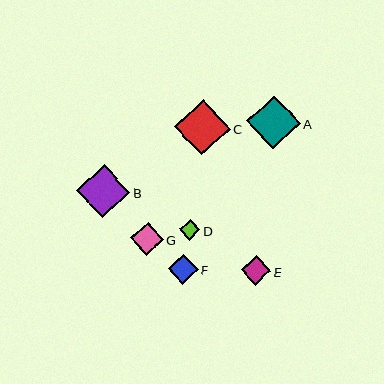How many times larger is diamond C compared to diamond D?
Diamond C is approximately 2.7 times the size of diamond D.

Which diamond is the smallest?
Diamond D is the smallest with a size of approximately 21 pixels.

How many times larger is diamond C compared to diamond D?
Diamond C is approximately 2.7 times the size of diamond D.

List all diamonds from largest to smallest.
From largest to smallest: C, A, B, G, E, F, D.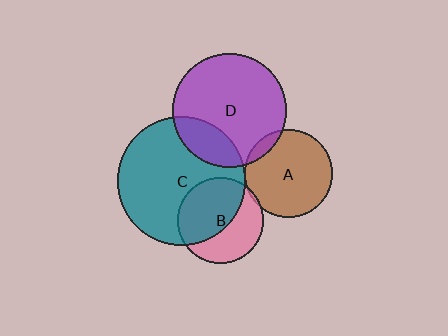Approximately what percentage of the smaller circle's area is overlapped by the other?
Approximately 20%.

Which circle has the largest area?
Circle C (teal).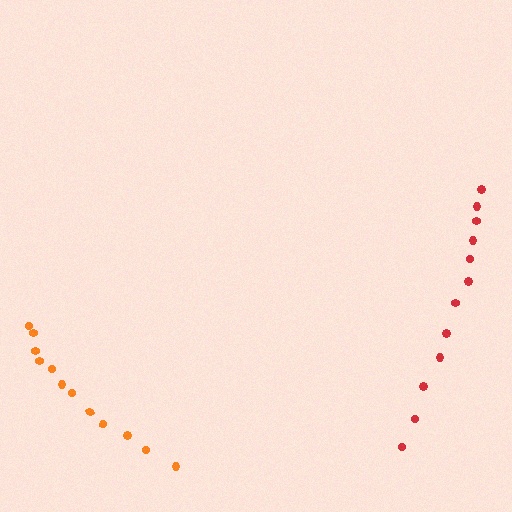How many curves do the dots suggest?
There are 2 distinct paths.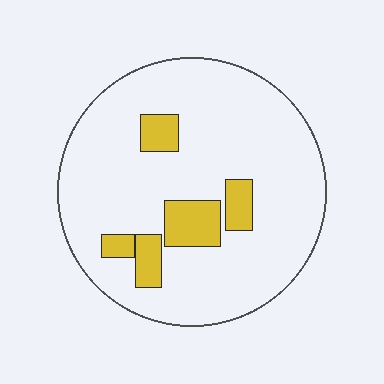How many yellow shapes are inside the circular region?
5.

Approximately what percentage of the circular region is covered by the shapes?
Approximately 15%.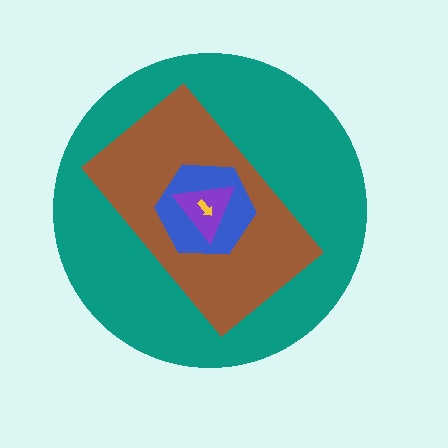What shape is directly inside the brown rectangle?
The blue hexagon.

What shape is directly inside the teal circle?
The brown rectangle.